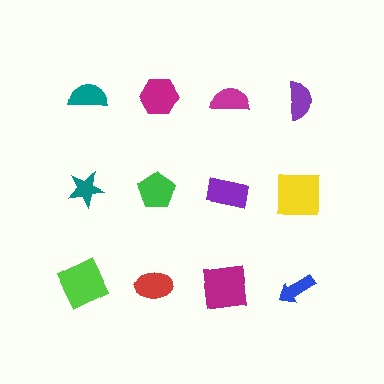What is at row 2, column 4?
A yellow square.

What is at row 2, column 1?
A teal star.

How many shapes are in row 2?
4 shapes.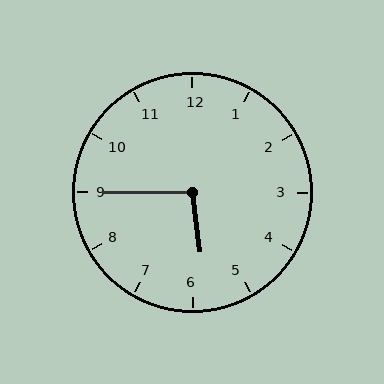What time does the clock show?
5:45.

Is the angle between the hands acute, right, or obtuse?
It is obtuse.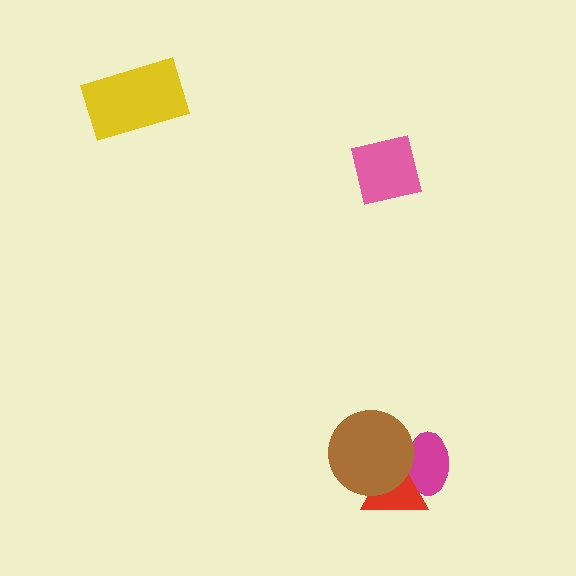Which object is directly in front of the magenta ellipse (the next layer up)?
The red triangle is directly in front of the magenta ellipse.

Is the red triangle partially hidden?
Yes, it is partially covered by another shape.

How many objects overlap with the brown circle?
2 objects overlap with the brown circle.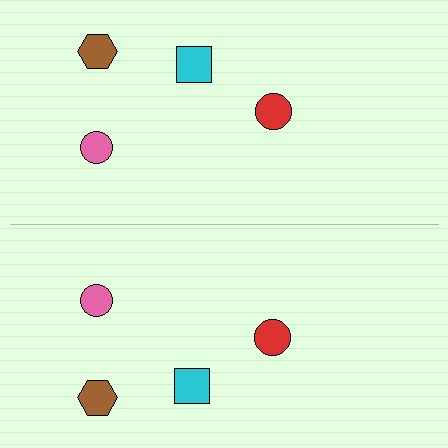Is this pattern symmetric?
Yes, this pattern has bilateral (reflection) symmetry.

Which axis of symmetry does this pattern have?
The pattern has a horizontal axis of symmetry running through the center of the image.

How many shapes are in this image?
There are 8 shapes in this image.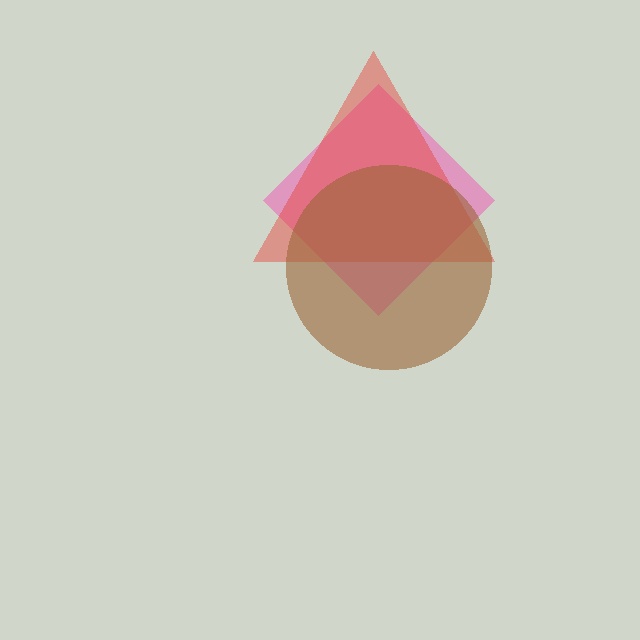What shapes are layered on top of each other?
The layered shapes are: a pink diamond, a red triangle, a brown circle.